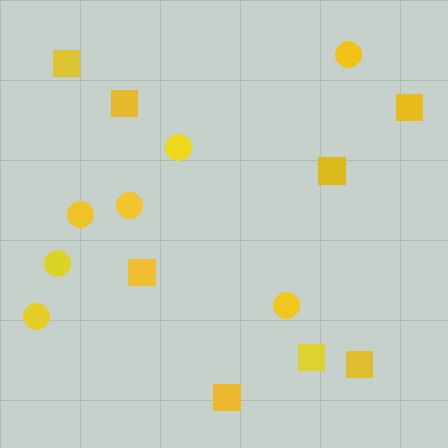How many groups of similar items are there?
There are 2 groups: one group of circles (7) and one group of squares (8).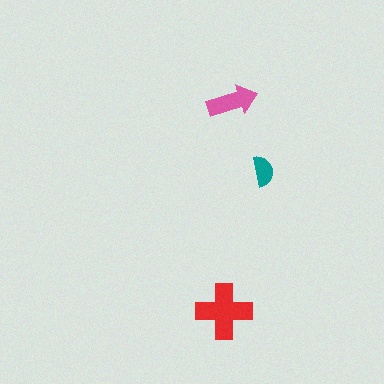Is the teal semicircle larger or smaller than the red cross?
Smaller.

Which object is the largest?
The red cross.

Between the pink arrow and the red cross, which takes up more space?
The red cross.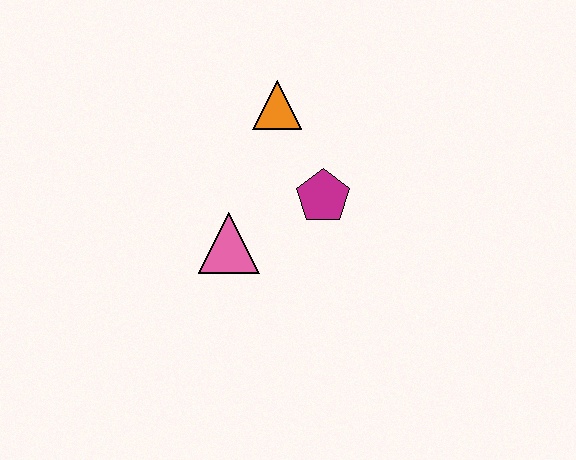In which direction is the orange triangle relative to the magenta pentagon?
The orange triangle is above the magenta pentagon.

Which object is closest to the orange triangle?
The magenta pentagon is closest to the orange triangle.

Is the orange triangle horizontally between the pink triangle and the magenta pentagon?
Yes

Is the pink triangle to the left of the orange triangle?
Yes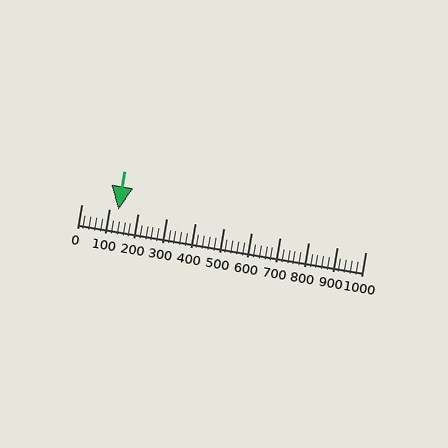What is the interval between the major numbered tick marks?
The major tick marks are spaced 100 units apart.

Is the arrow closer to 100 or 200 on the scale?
The arrow is closer to 100.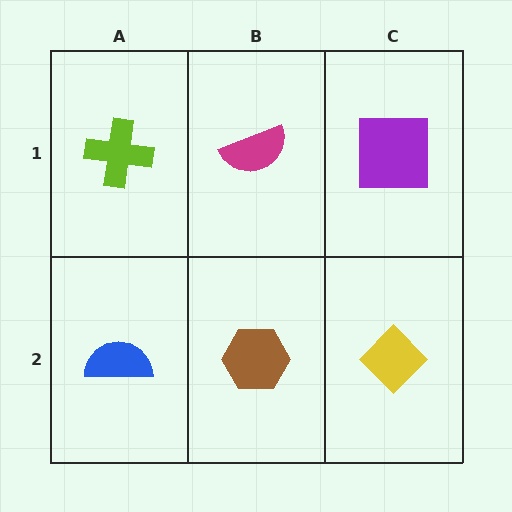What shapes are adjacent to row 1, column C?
A yellow diamond (row 2, column C), a magenta semicircle (row 1, column B).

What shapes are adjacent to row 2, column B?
A magenta semicircle (row 1, column B), a blue semicircle (row 2, column A), a yellow diamond (row 2, column C).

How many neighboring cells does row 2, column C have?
2.